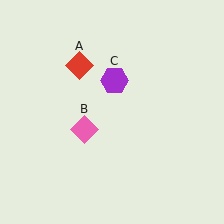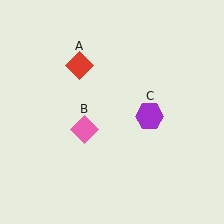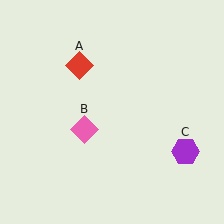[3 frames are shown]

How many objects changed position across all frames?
1 object changed position: purple hexagon (object C).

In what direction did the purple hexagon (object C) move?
The purple hexagon (object C) moved down and to the right.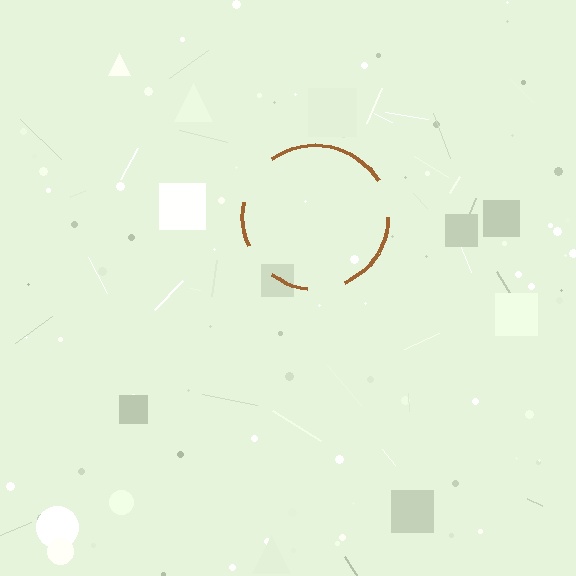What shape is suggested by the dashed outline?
The dashed outline suggests a circle.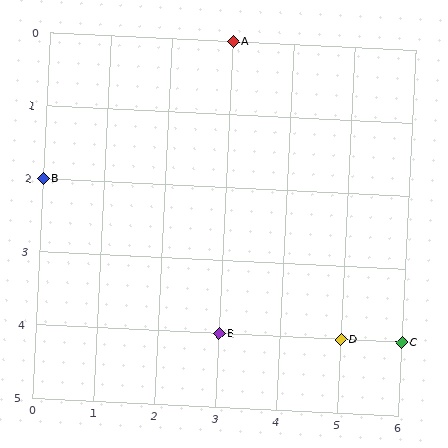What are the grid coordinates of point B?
Point B is at grid coordinates (0, 2).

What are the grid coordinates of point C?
Point C is at grid coordinates (6, 4).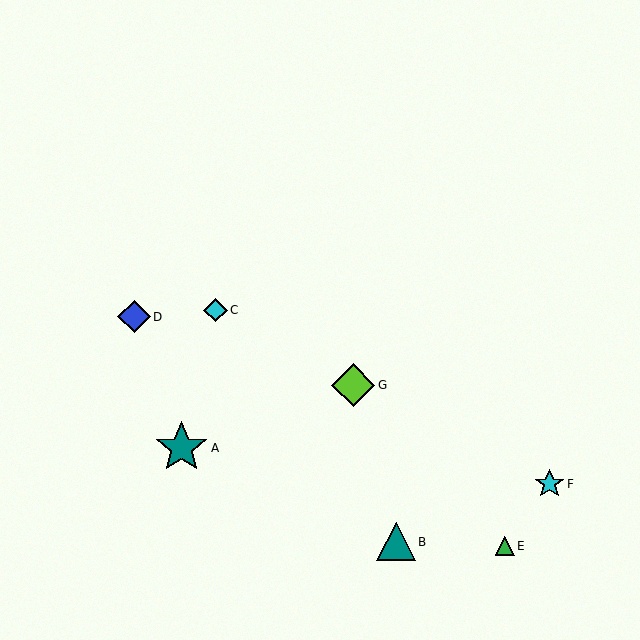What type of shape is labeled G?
Shape G is a lime diamond.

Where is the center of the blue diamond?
The center of the blue diamond is at (134, 317).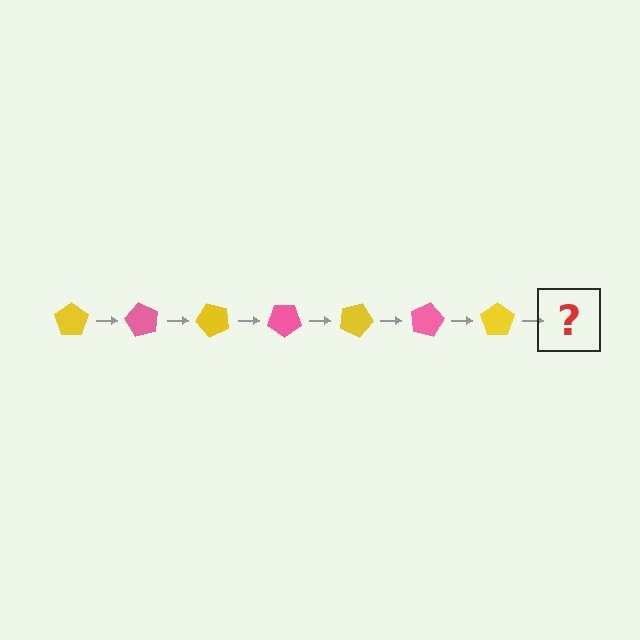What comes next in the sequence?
The next element should be a pink pentagon, rotated 420 degrees from the start.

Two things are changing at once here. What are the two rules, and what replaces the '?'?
The two rules are that it rotates 60 degrees each step and the color cycles through yellow and pink. The '?' should be a pink pentagon, rotated 420 degrees from the start.